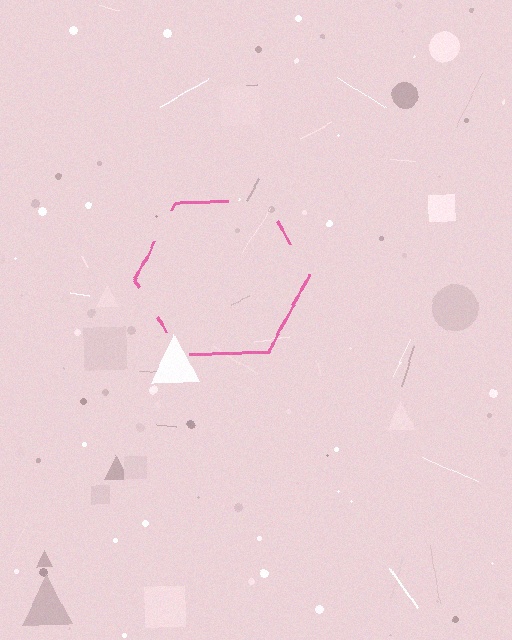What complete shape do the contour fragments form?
The contour fragments form a hexagon.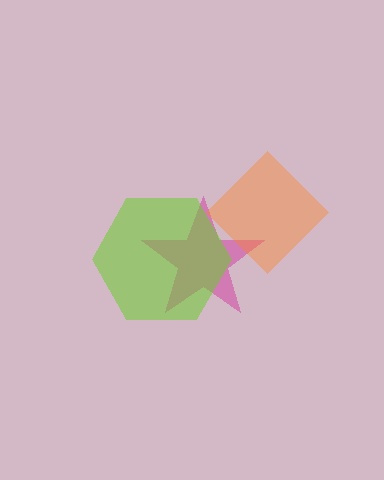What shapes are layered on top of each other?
The layered shapes are: a magenta star, an orange diamond, a lime hexagon.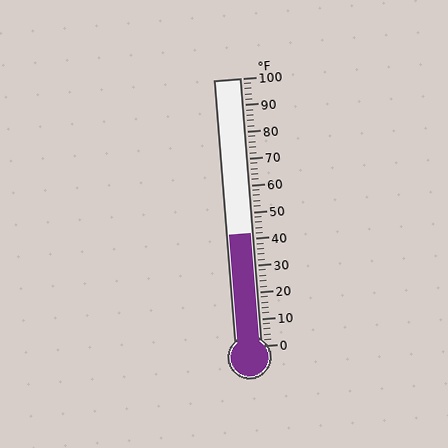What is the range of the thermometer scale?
The thermometer scale ranges from 0°F to 100°F.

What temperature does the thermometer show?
The thermometer shows approximately 42°F.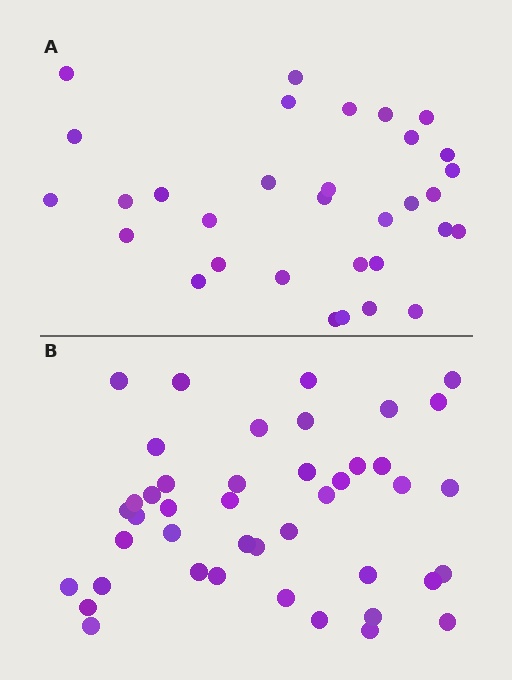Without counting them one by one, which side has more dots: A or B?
Region B (the bottom region) has more dots.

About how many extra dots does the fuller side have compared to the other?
Region B has roughly 12 or so more dots than region A.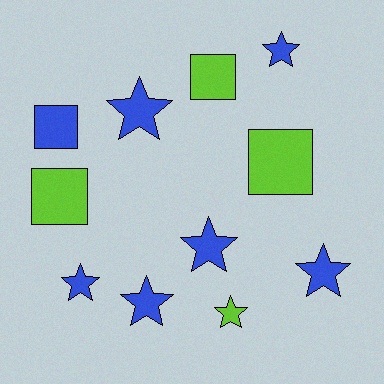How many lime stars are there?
There is 1 lime star.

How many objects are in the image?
There are 11 objects.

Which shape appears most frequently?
Star, with 7 objects.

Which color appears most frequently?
Blue, with 7 objects.